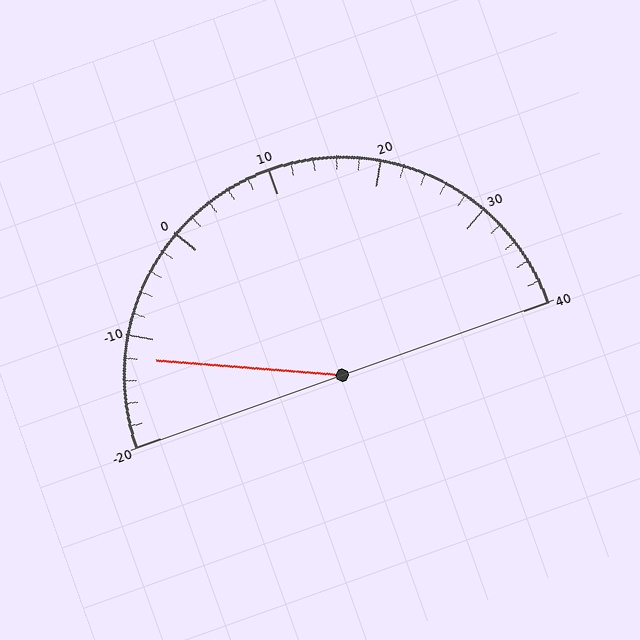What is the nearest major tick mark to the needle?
The nearest major tick mark is -10.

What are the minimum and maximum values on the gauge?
The gauge ranges from -20 to 40.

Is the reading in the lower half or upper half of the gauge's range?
The reading is in the lower half of the range (-20 to 40).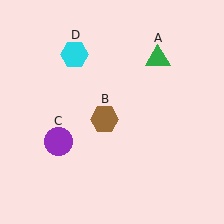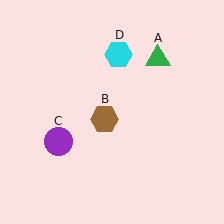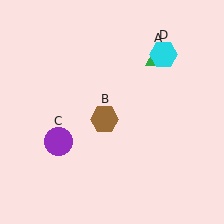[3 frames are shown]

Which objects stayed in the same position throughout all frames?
Green triangle (object A) and brown hexagon (object B) and purple circle (object C) remained stationary.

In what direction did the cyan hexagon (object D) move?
The cyan hexagon (object D) moved right.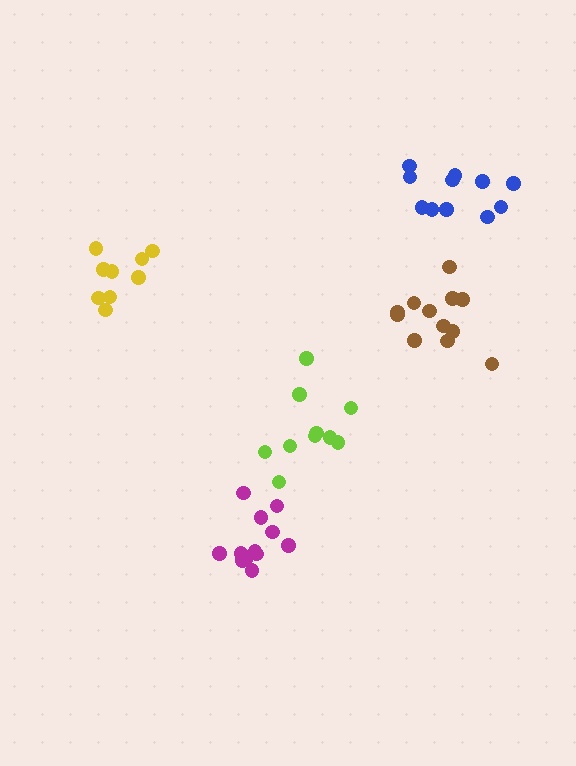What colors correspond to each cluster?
The clusters are colored: lime, magenta, yellow, brown, blue.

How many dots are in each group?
Group 1: 10 dots, Group 2: 12 dots, Group 3: 9 dots, Group 4: 12 dots, Group 5: 11 dots (54 total).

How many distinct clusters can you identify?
There are 5 distinct clusters.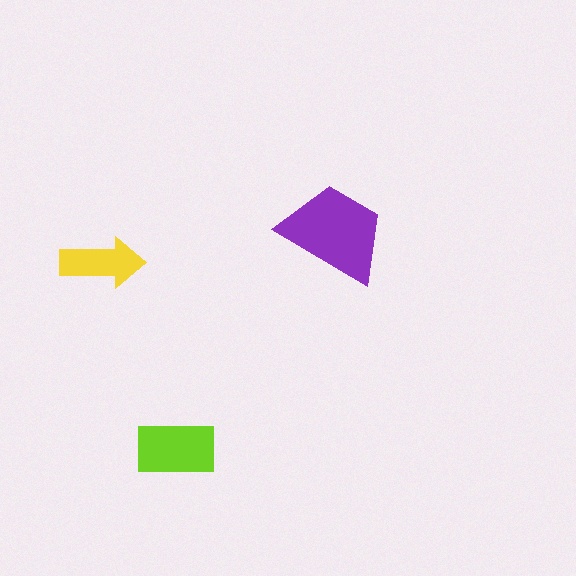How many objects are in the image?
There are 3 objects in the image.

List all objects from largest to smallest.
The purple trapezoid, the lime rectangle, the yellow arrow.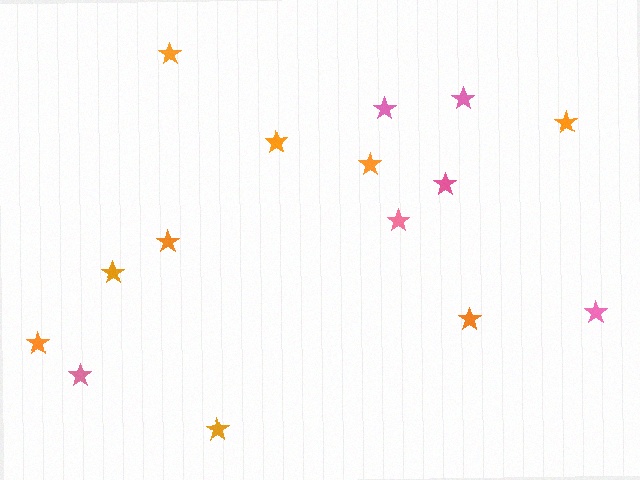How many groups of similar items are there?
There are 2 groups: one group of orange stars (9) and one group of pink stars (6).